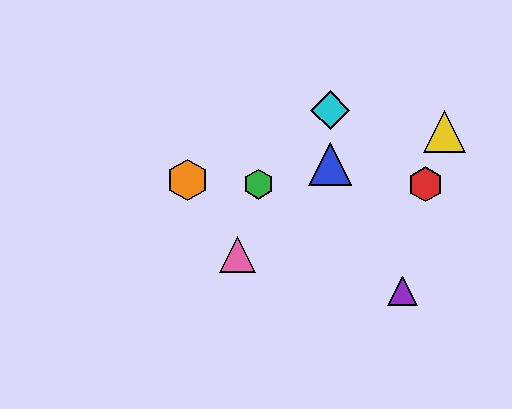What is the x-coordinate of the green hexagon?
The green hexagon is at x≈259.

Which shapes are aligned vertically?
The blue triangle, the cyan diamond are aligned vertically.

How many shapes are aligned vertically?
2 shapes (the blue triangle, the cyan diamond) are aligned vertically.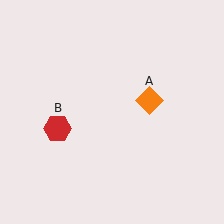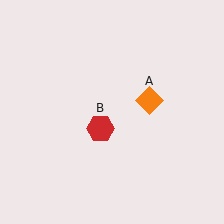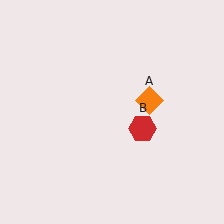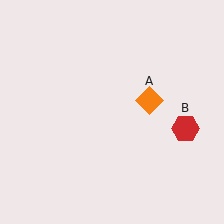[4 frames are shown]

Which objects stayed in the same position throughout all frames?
Orange diamond (object A) remained stationary.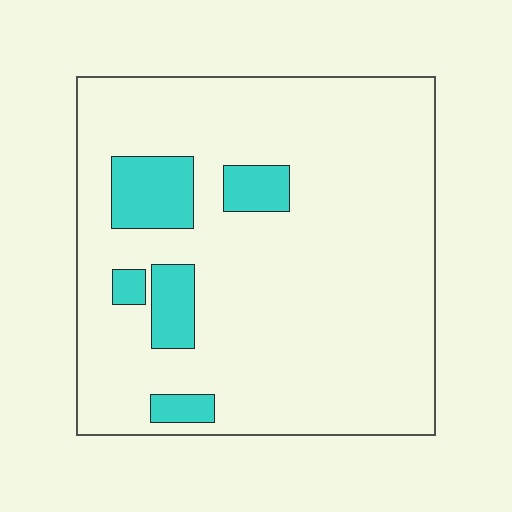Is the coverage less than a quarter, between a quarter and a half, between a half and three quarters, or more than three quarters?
Less than a quarter.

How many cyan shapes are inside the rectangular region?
5.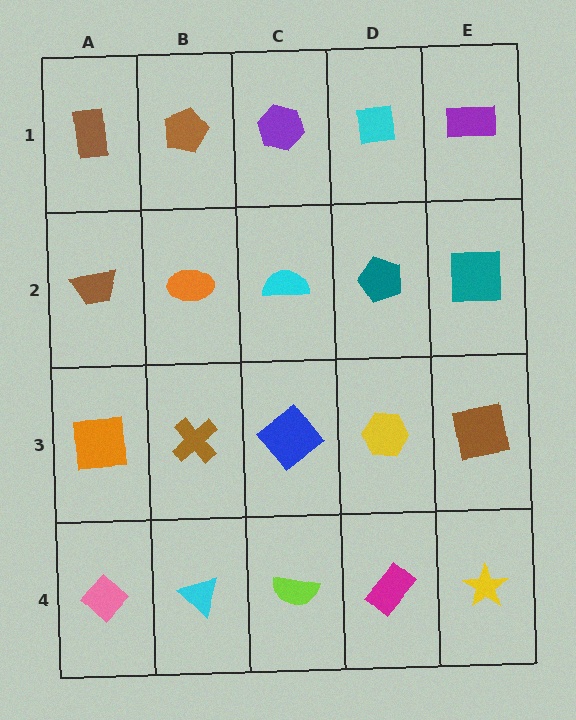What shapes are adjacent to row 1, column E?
A teal square (row 2, column E), a cyan square (row 1, column D).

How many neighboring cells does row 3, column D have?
4.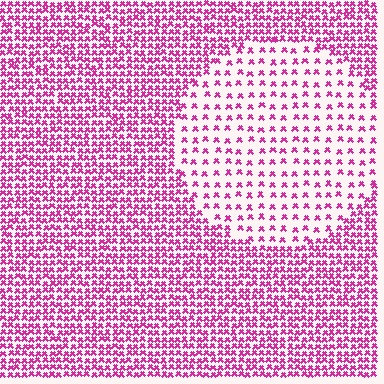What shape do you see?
I see a circle.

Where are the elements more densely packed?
The elements are more densely packed outside the circle boundary.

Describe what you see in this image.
The image contains small magenta elements arranged at two different densities. A circle-shaped region is visible where the elements are less densely packed than the surrounding area.